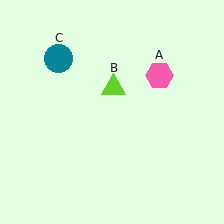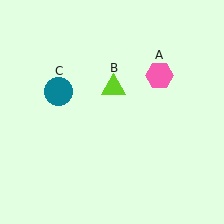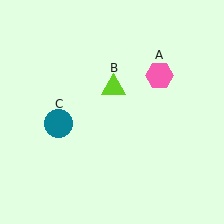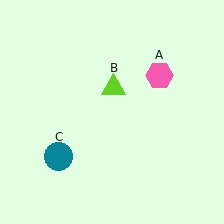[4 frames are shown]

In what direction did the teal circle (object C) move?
The teal circle (object C) moved down.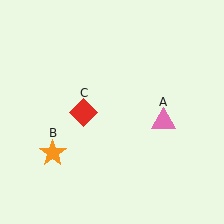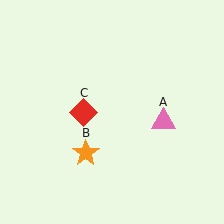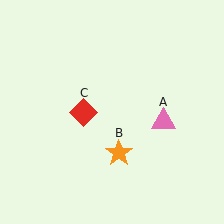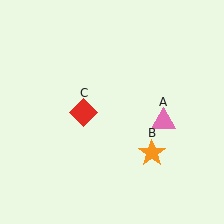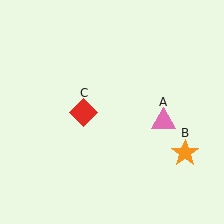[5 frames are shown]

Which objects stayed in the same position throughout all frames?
Pink triangle (object A) and red diamond (object C) remained stationary.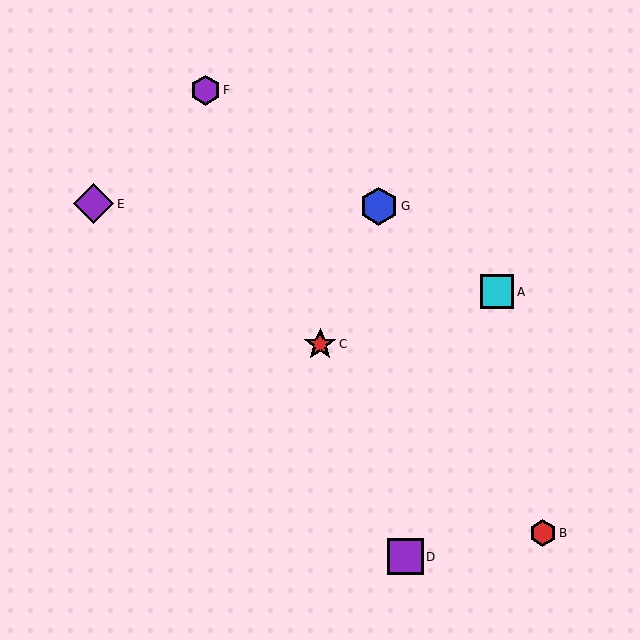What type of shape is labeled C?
Shape C is a red star.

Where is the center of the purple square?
The center of the purple square is at (405, 557).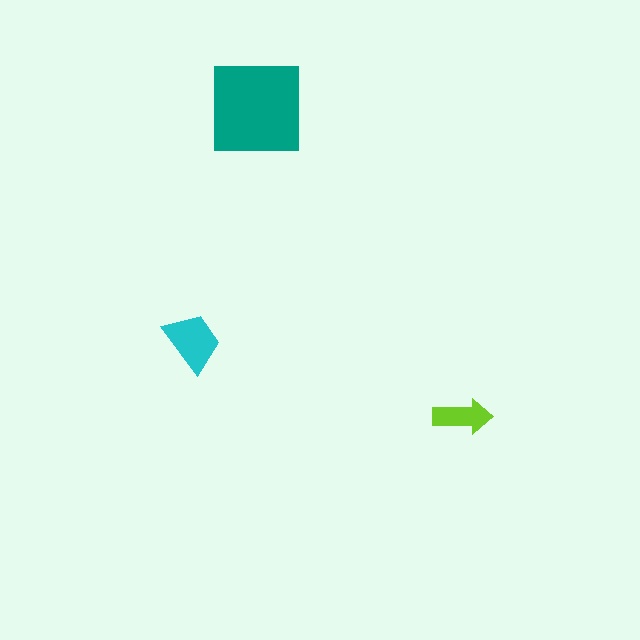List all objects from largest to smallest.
The teal square, the cyan trapezoid, the lime arrow.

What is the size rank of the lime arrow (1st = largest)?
3rd.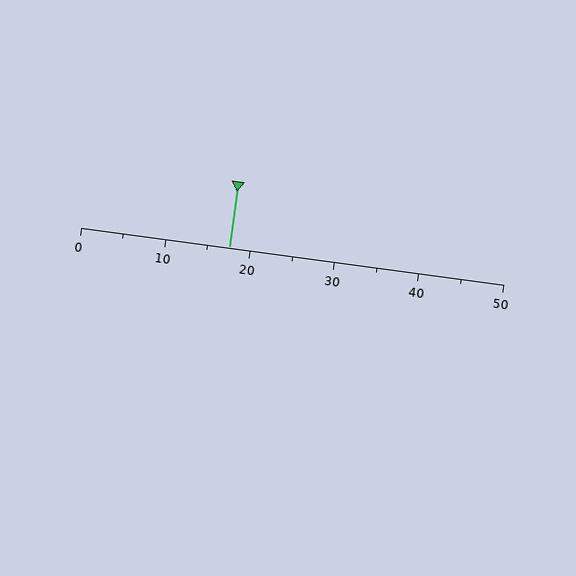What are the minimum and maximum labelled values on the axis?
The axis runs from 0 to 50.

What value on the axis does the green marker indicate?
The marker indicates approximately 17.5.